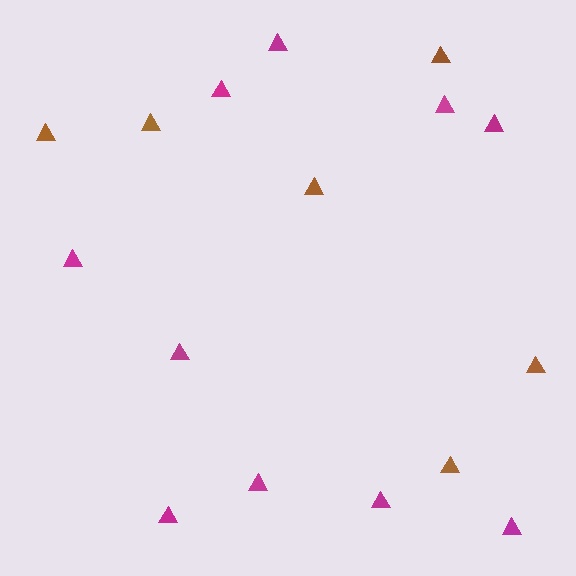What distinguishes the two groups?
There are 2 groups: one group of brown triangles (6) and one group of magenta triangles (10).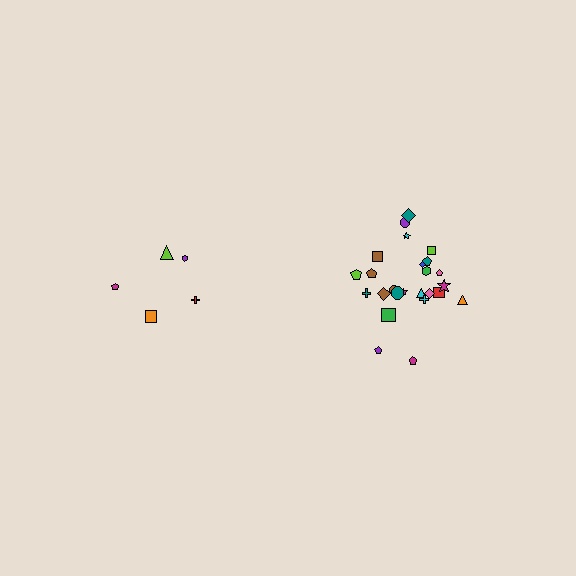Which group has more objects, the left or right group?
The right group.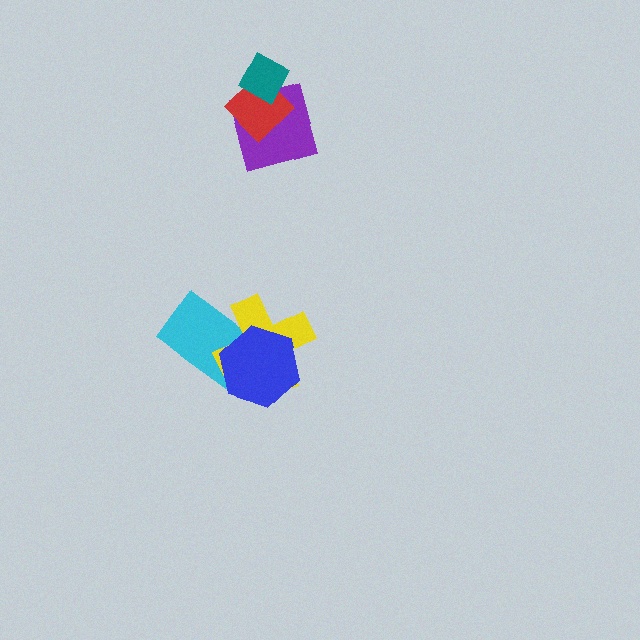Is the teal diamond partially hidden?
No, no other shape covers it.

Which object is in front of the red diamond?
The teal diamond is in front of the red diamond.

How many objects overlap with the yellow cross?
2 objects overlap with the yellow cross.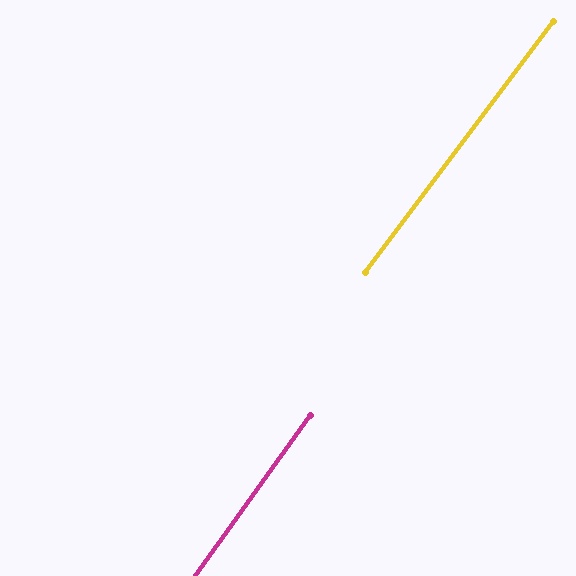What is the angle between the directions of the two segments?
Approximately 1 degree.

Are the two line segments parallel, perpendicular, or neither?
Parallel — their directions differ by only 1.2°.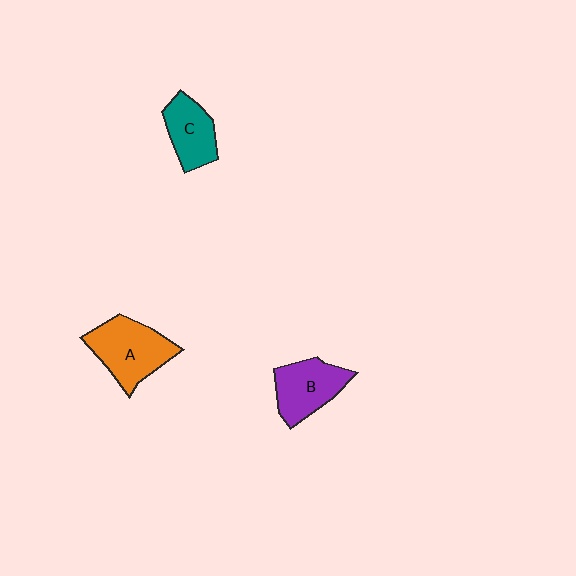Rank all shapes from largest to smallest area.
From largest to smallest: A (orange), B (purple), C (teal).